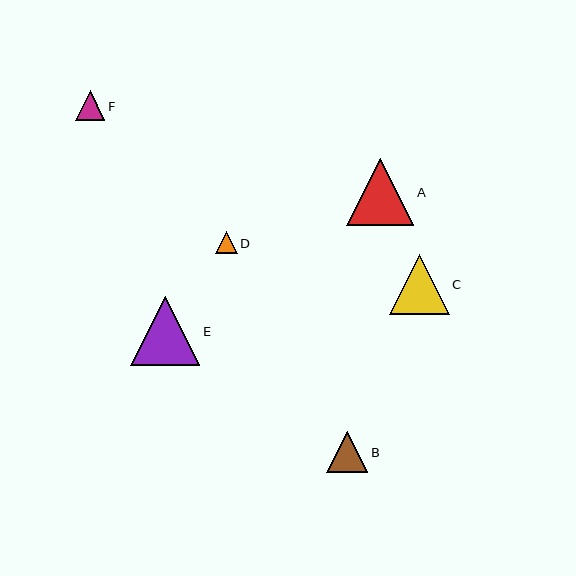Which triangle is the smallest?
Triangle D is the smallest with a size of approximately 22 pixels.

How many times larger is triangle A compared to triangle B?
Triangle A is approximately 1.6 times the size of triangle B.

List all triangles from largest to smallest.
From largest to smallest: E, A, C, B, F, D.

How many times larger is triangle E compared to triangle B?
Triangle E is approximately 1.7 times the size of triangle B.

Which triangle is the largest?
Triangle E is the largest with a size of approximately 69 pixels.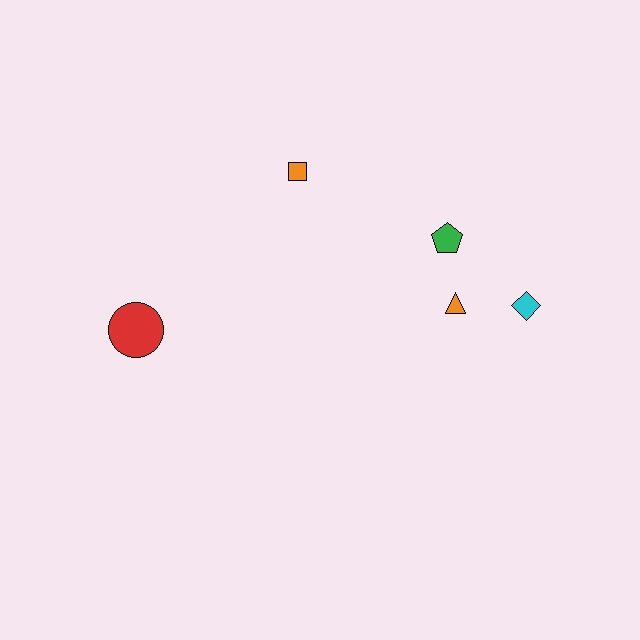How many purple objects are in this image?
There are no purple objects.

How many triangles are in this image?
There is 1 triangle.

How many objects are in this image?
There are 5 objects.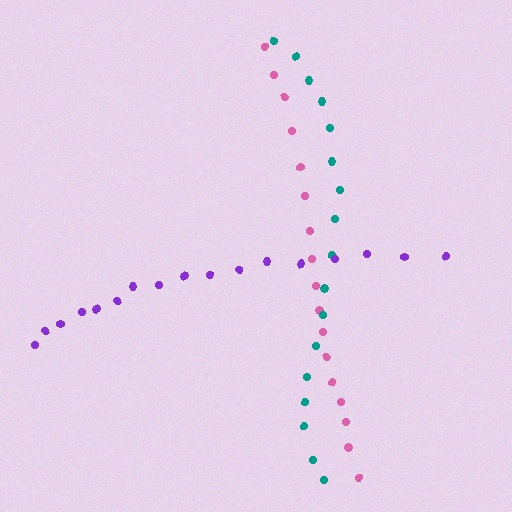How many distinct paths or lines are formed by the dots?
There are 3 distinct paths.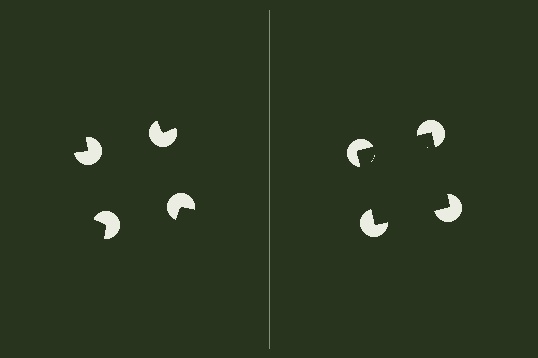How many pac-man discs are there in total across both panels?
8 — 4 on each side.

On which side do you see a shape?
An illusory square appears on the right side. On the left side the wedge cuts are rotated, so no coherent shape forms.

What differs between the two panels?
The pac-man discs are positioned identically on both sides; only the wedge orientations differ. On the right they align to a square; on the left they are misaligned.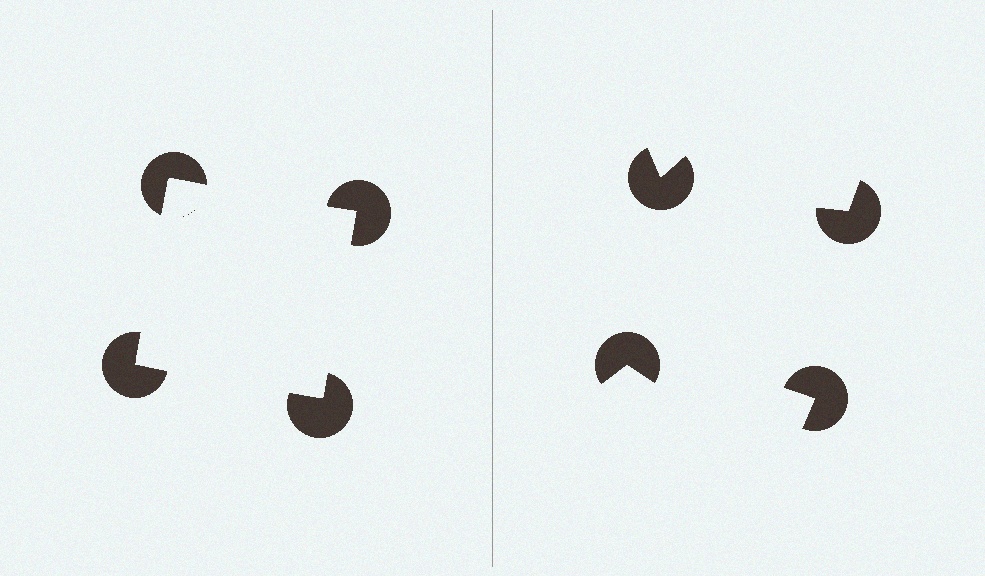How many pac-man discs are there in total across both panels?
8 — 4 on each side.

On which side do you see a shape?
An illusory square appears on the left side. On the right side the wedge cuts are rotated, so no coherent shape forms.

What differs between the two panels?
The pac-man discs are positioned identically on both sides; only the wedge orientations differ. On the left they align to a square; on the right they are misaligned.